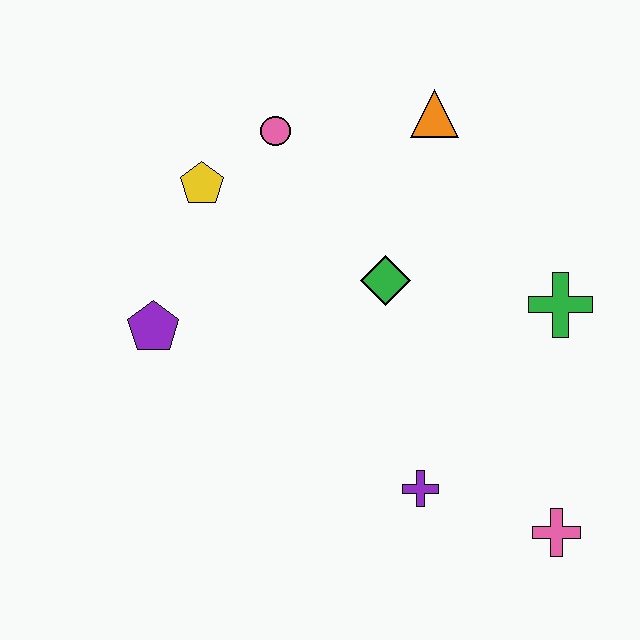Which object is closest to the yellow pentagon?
The pink circle is closest to the yellow pentagon.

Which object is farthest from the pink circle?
The pink cross is farthest from the pink circle.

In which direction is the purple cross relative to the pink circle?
The purple cross is below the pink circle.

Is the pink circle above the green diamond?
Yes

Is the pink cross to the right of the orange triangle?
Yes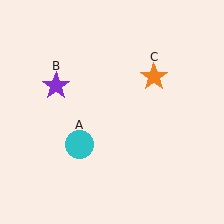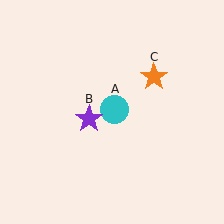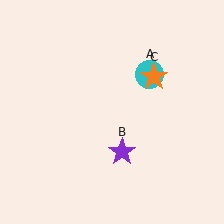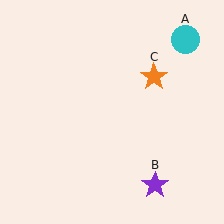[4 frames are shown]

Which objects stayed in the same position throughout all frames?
Orange star (object C) remained stationary.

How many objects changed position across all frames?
2 objects changed position: cyan circle (object A), purple star (object B).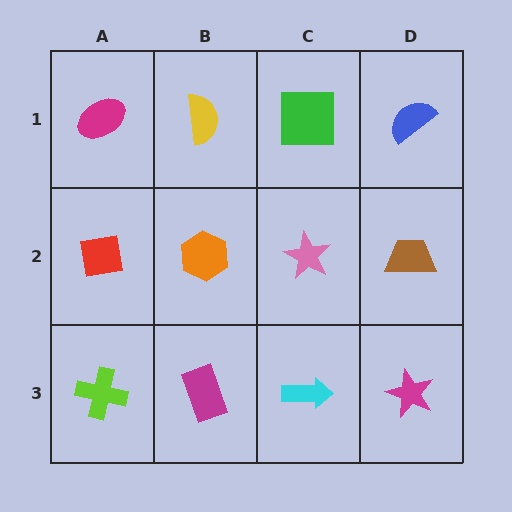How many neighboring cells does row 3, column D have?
2.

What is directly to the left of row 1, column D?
A green square.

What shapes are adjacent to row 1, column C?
A pink star (row 2, column C), a yellow semicircle (row 1, column B), a blue semicircle (row 1, column D).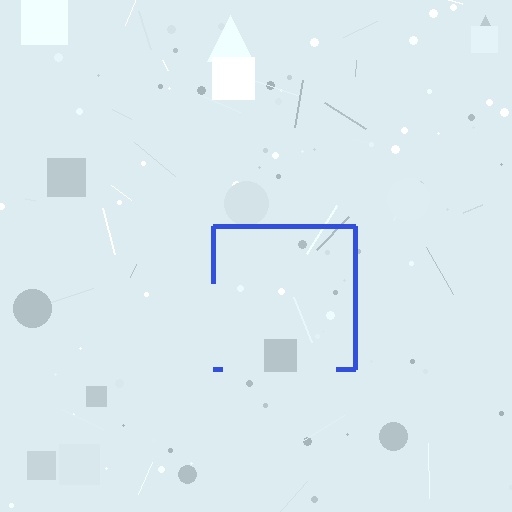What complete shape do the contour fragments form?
The contour fragments form a square.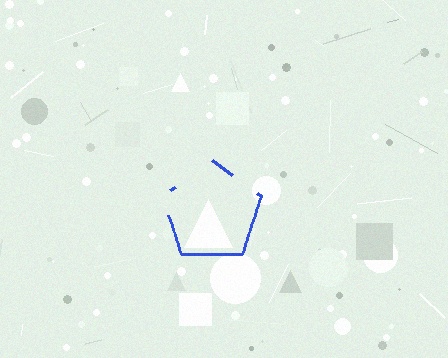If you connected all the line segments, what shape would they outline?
They would outline a pentagon.